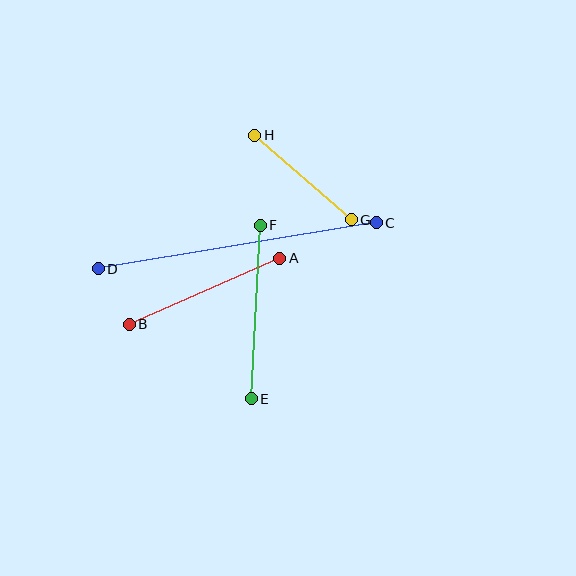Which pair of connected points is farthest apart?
Points C and D are farthest apart.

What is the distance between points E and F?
The distance is approximately 174 pixels.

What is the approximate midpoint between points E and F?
The midpoint is at approximately (256, 312) pixels.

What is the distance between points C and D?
The distance is approximately 282 pixels.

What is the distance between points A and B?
The distance is approximately 165 pixels.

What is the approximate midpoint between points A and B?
The midpoint is at approximately (205, 291) pixels.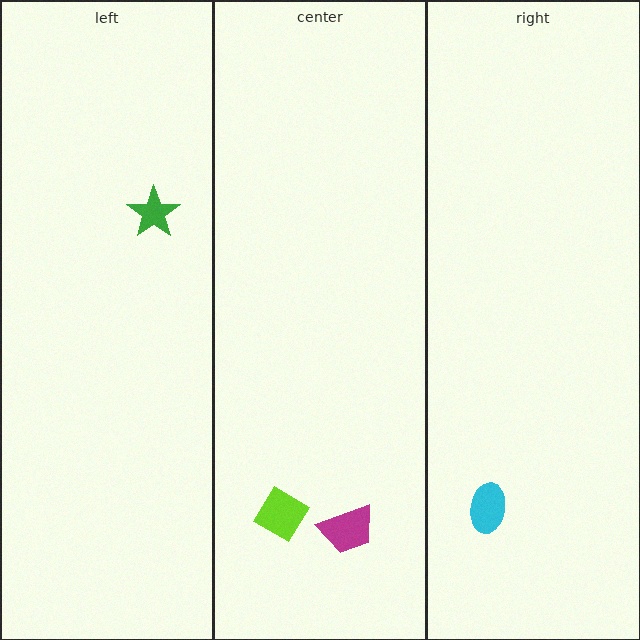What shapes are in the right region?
The cyan ellipse.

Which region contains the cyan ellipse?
The right region.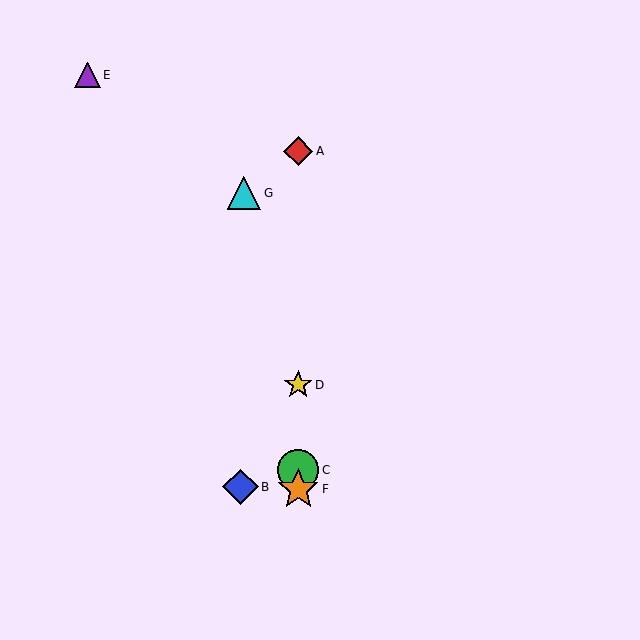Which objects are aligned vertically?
Objects A, C, D, F are aligned vertically.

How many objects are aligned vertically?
4 objects (A, C, D, F) are aligned vertically.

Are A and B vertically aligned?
No, A is at x≈298 and B is at x≈240.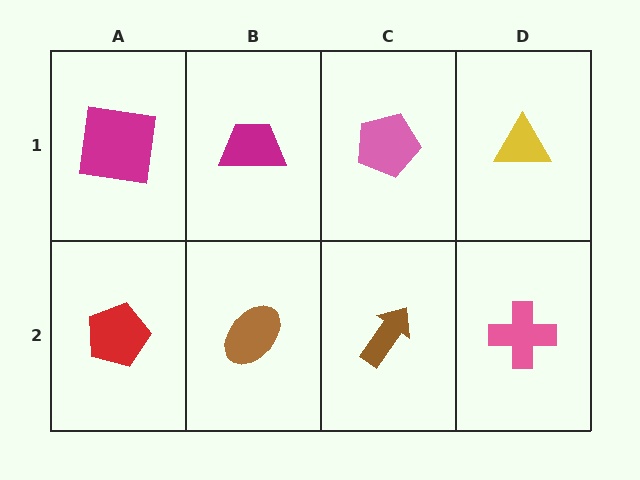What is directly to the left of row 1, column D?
A pink pentagon.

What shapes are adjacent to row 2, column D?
A yellow triangle (row 1, column D), a brown arrow (row 2, column C).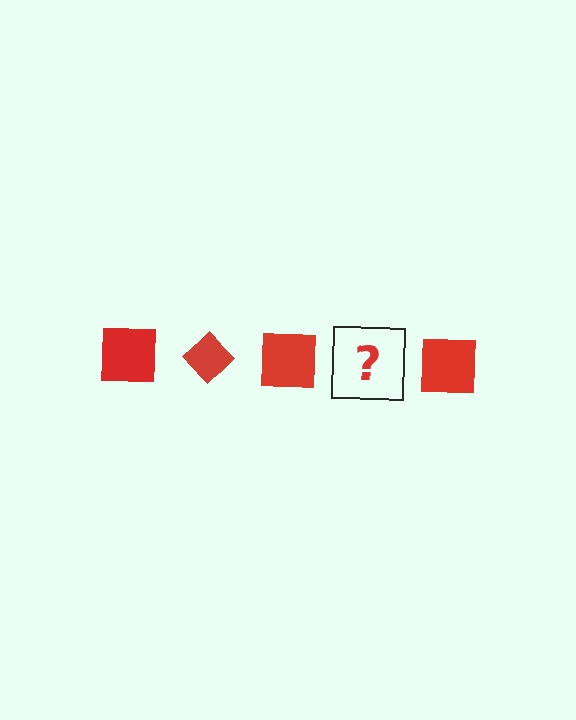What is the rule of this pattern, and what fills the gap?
The rule is that the pattern cycles through square, diamond shapes in red. The gap should be filled with a red diamond.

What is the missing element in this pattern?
The missing element is a red diamond.